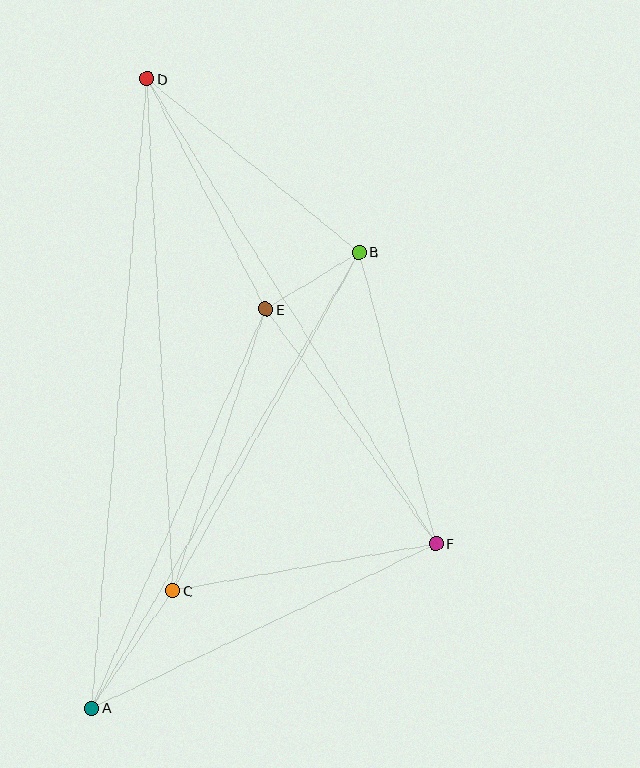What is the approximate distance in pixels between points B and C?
The distance between B and C is approximately 386 pixels.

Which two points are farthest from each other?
Points A and D are farthest from each other.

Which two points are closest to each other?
Points B and E are closest to each other.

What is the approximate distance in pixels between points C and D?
The distance between C and D is approximately 513 pixels.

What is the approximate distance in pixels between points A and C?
The distance between A and C is approximately 143 pixels.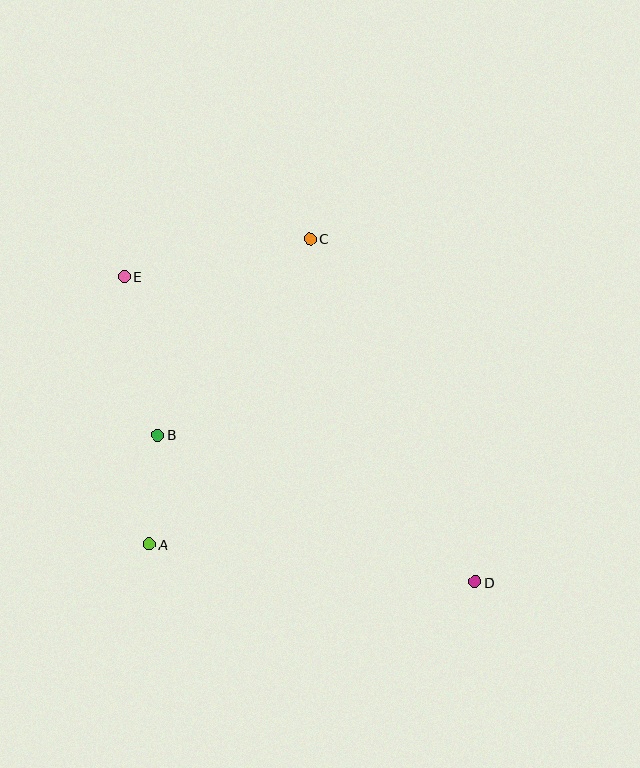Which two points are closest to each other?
Points A and B are closest to each other.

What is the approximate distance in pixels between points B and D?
The distance between B and D is approximately 350 pixels.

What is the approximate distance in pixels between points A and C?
The distance between A and C is approximately 345 pixels.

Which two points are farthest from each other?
Points D and E are farthest from each other.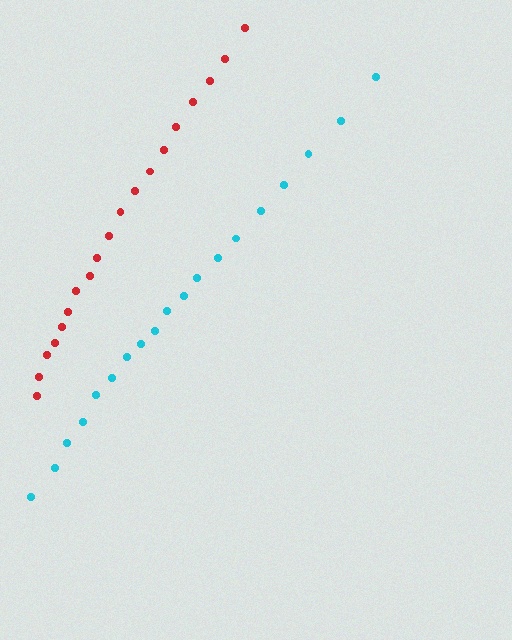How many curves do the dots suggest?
There are 2 distinct paths.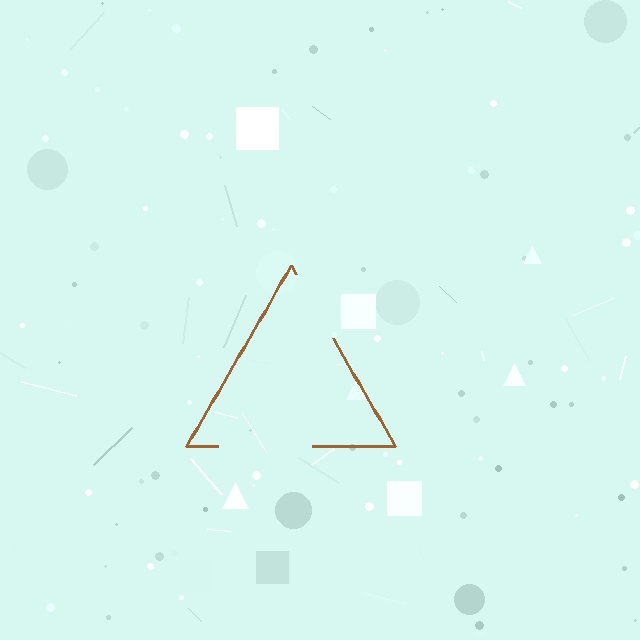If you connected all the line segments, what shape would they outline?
They would outline a triangle.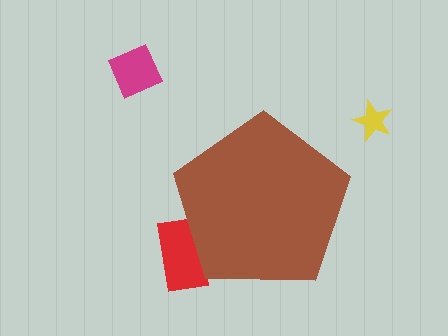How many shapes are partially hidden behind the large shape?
1 shape is partially hidden.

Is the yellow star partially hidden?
No, the yellow star is fully visible.